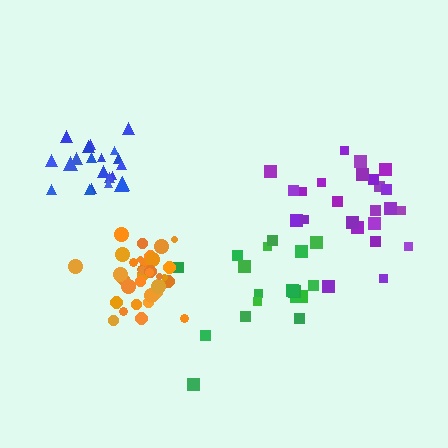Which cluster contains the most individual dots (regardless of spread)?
Orange (35).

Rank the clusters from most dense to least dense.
orange, blue, purple, green.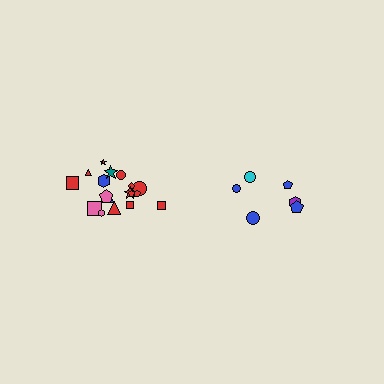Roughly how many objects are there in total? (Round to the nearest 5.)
Roughly 25 objects in total.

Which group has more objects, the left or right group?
The left group.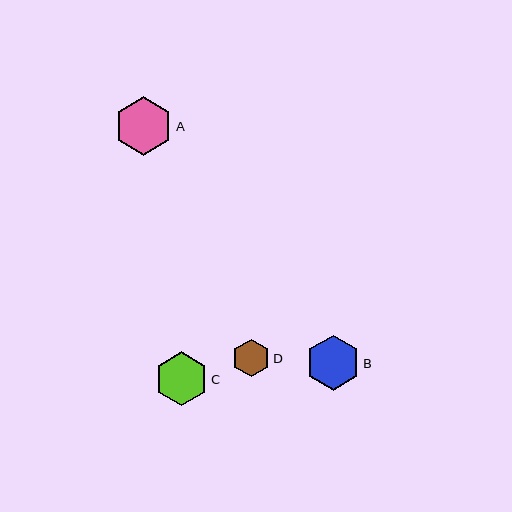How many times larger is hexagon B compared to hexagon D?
Hexagon B is approximately 1.5 times the size of hexagon D.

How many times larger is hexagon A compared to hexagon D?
Hexagon A is approximately 1.6 times the size of hexagon D.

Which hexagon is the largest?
Hexagon A is the largest with a size of approximately 58 pixels.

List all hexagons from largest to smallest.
From largest to smallest: A, B, C, D.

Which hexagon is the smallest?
Hexagon D is the smallest with a size of approximately 37 pixels.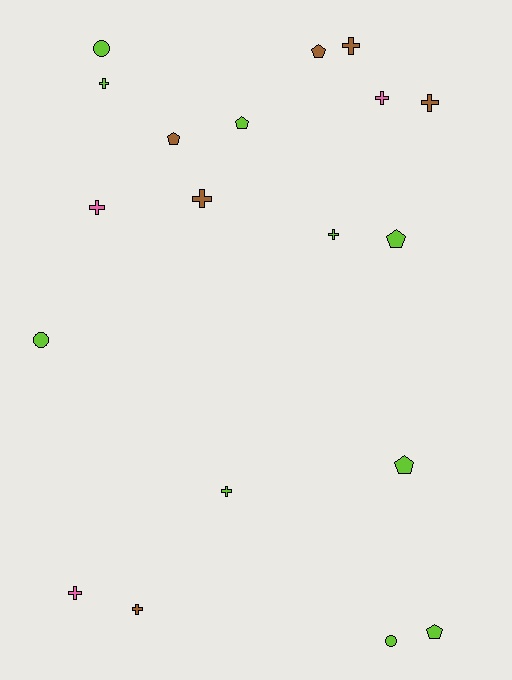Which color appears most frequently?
Lime, with 10 objects.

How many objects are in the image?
There are 19 objects.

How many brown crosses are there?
There are 4 brown crosses.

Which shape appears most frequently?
Cross, with 10 objects.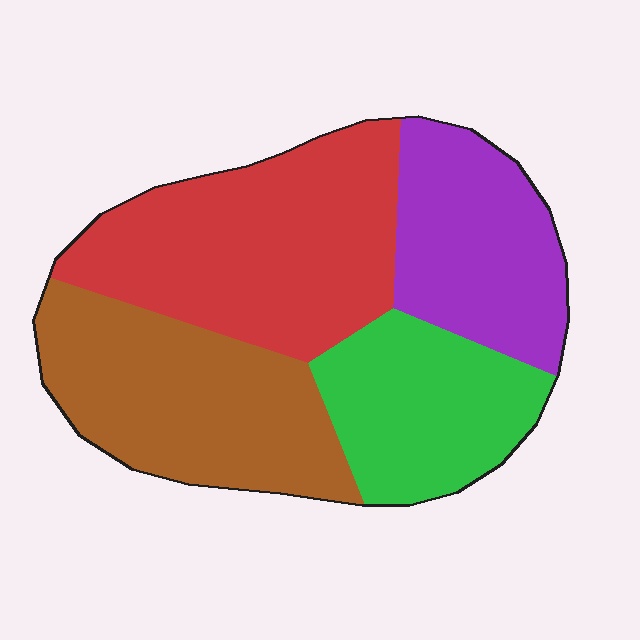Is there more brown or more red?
Red.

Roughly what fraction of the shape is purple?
Purple takes up about one fifth (1/5) of the shape.